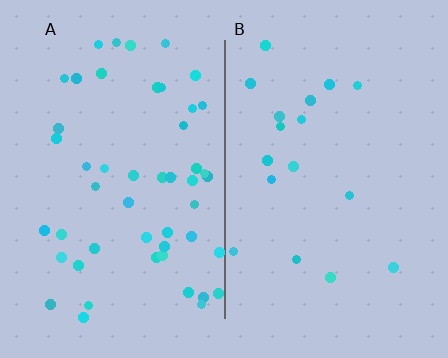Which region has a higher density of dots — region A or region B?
A (the left).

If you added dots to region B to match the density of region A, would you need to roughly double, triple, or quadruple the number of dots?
Approximately triple.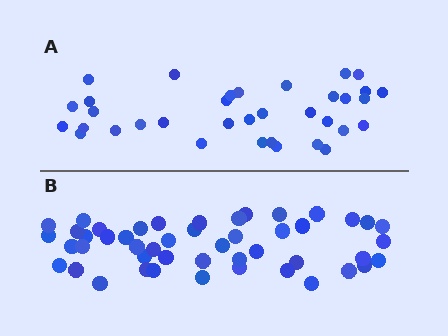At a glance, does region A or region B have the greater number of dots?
Region B (the bottom region) has more dots.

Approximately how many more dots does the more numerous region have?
Region B has approximately 15 more dots than region A.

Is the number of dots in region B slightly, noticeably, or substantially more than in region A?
Region B has noticeably more, but not dramatically so. The ratio is roughly 1.4 to 1.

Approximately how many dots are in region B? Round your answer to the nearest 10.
About 50 dots. (The exact count is 48, which rounds to 50.)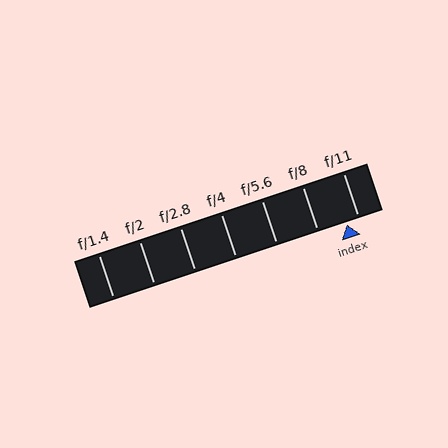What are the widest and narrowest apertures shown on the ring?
The widest aperture shown is f/1.4 and the narrowest is f/11.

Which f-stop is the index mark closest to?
The index mark is closest to f/11.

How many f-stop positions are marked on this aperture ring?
There are 7 f-stop positions marked.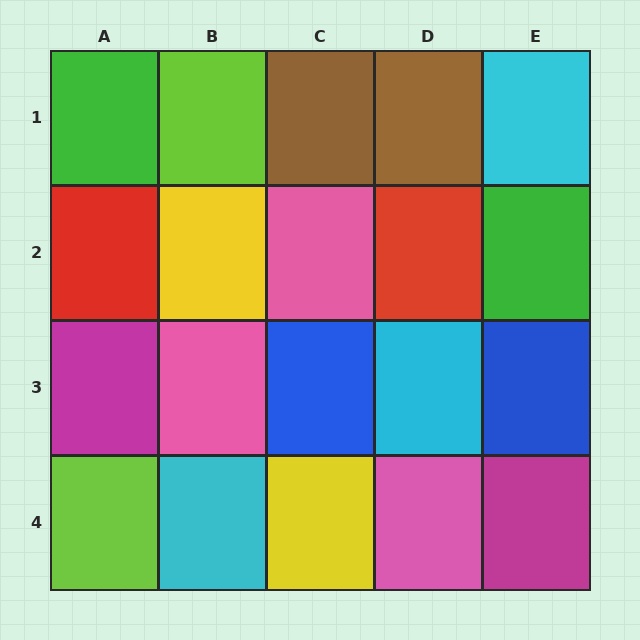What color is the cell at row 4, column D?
Pink.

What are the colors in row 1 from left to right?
Green, lime, brown, brown, cyan.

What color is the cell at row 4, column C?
Yellow.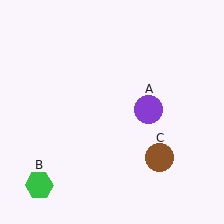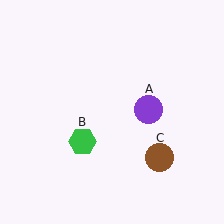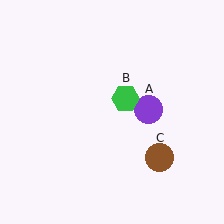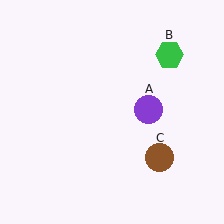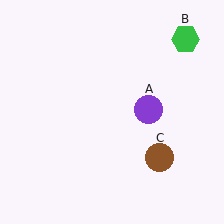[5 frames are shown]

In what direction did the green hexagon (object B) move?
The green hexagon (object B) moved up and to the right.